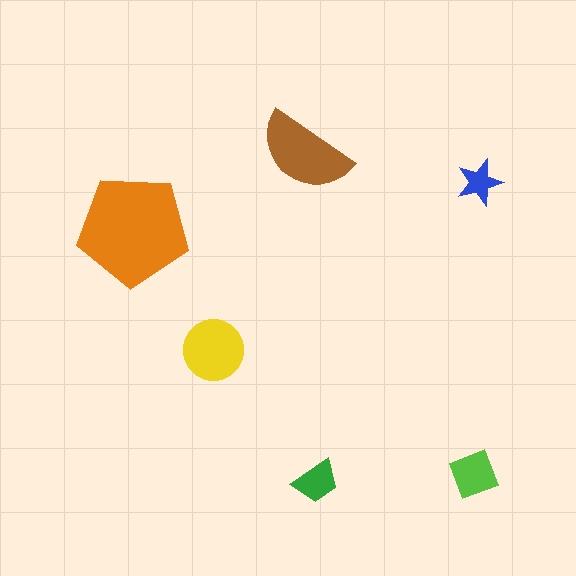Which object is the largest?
The orange pentagon.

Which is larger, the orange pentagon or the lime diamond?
The orange pentagon.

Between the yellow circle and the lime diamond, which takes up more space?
The yellow circle.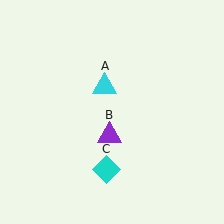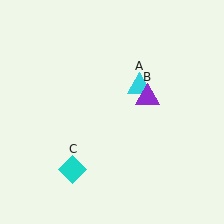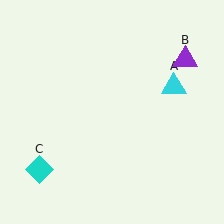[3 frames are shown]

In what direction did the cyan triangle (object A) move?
The cyan triangle (object A) moved right.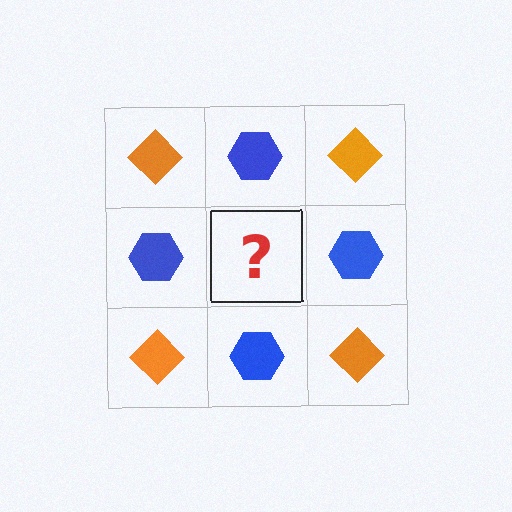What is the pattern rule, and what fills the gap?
The rule is that it alternates orange diamond and blue hexagon in a checkerboard pattern. The gap should be filled with an orange diamond.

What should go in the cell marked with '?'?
The missing cell should contain an orange diamond.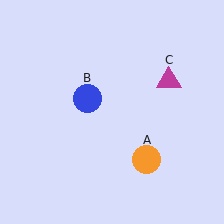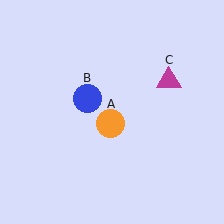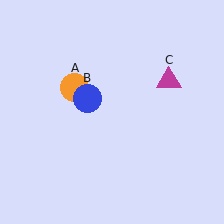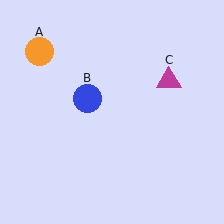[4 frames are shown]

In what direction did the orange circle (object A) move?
The orange circle (object A) moved up and to the left.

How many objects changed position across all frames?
1 object changed position: orange circle (object A).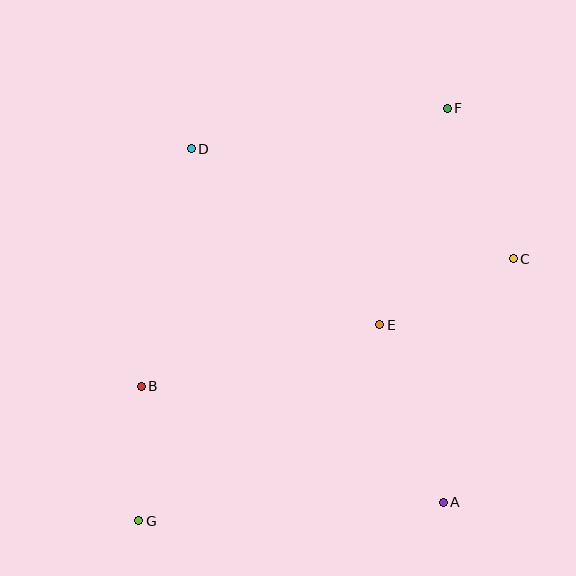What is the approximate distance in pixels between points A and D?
The distance between A and D is approximately 434 pixels.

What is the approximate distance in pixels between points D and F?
The distance between D and F is approximately 259 pixels.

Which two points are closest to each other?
Points B and G are closest to each other.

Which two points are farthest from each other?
Points F and G are farthest from each other.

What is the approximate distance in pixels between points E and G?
The distance between E and G is approximately 311 pixels.